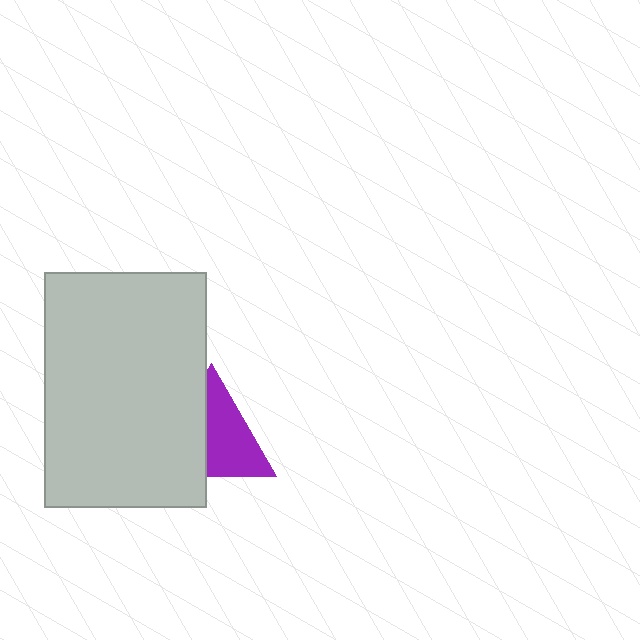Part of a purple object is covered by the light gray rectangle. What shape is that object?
It is a triangle.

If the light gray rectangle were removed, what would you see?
You would see the complete purple triangle.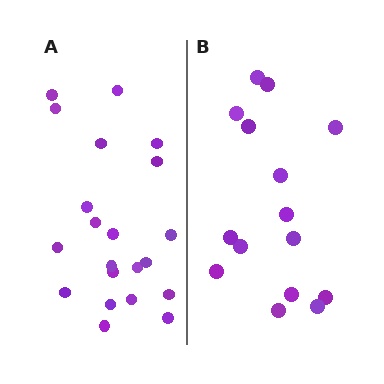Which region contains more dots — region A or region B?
Region A (the left region) has more dots.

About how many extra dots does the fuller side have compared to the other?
Region A has about 6 more dots than region B.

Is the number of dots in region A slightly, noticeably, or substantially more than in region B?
Region A has noticeably more, but not dramatically so. The ratio is roughly 1.4 to 1.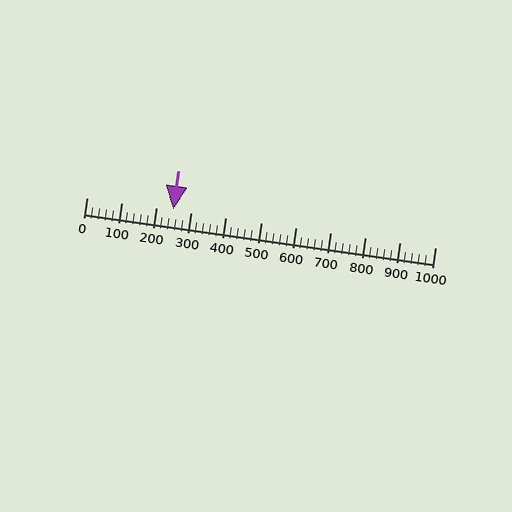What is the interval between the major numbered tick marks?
The major tick marks are spaced 100 units apart.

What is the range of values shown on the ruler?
The ruler shows values from 0 to 1000.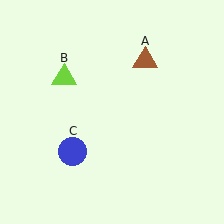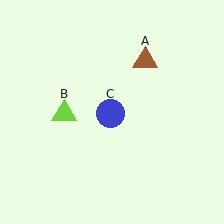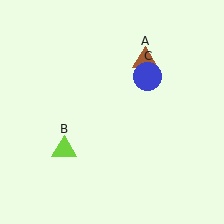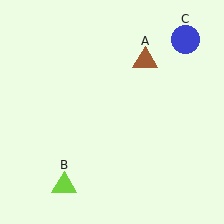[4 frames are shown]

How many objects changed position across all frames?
2 objects changed position: lime triangle (object B), blue circle (object C).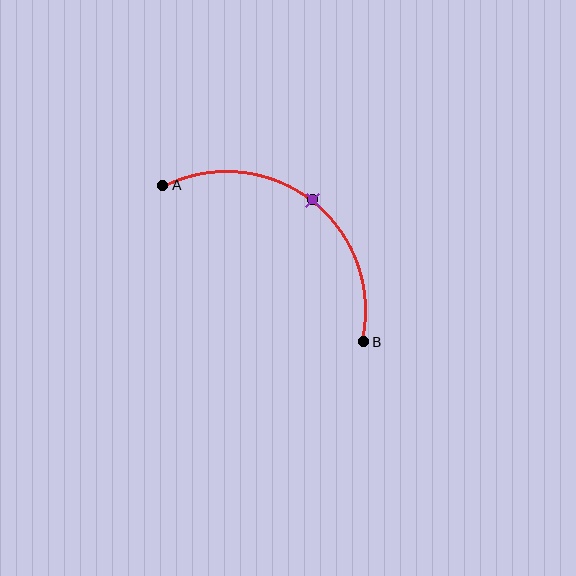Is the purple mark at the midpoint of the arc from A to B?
Yes. The purple mark lies on the arc at equal arc-length from both A and B — it is the arc midpoint.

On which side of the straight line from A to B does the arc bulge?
The arc bulges above and to the right of the straight line connecting A and B.